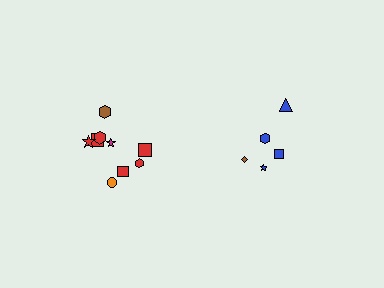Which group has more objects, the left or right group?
The left group.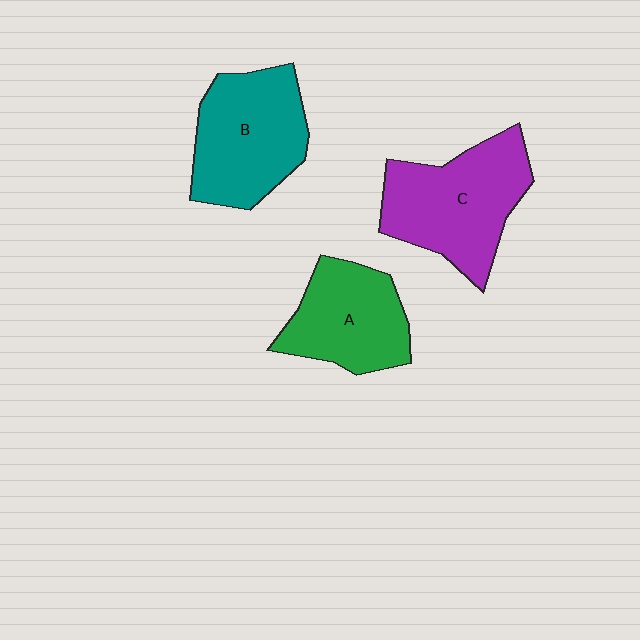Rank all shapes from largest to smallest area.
From largest to smallest: C (purple), B (teal), A (green).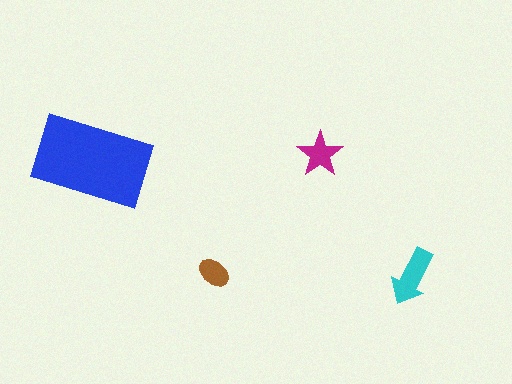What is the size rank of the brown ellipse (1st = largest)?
4th.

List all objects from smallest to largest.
The brown ellipse, the magenta star, the cyan arrow, the blue rectangle.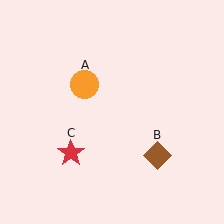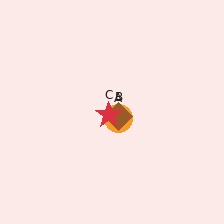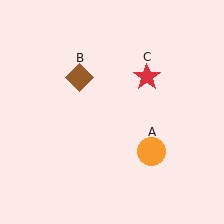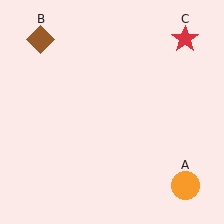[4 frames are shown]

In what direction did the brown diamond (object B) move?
The brown diamond (object B) moved up and to the left.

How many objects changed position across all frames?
3 objects changed position: orange circle (object A), brown diamond (object B), red star (object C).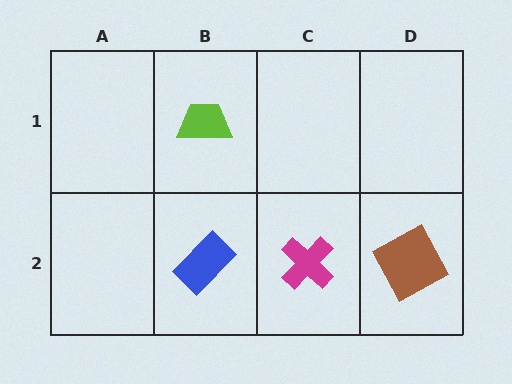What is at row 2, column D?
A brown square.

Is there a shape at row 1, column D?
No, that cell is empty.